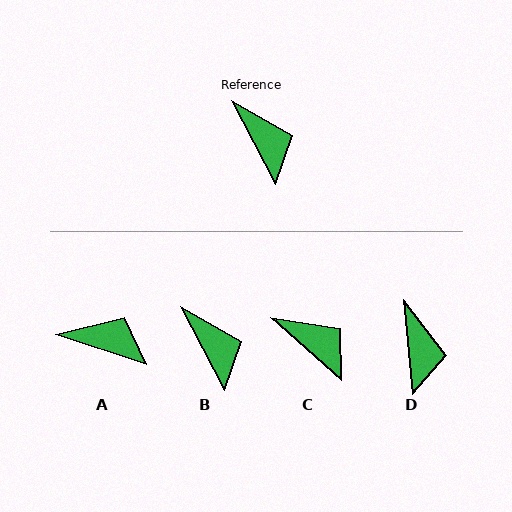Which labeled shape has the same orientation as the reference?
B.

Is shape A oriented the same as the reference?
No, it is off by about 44 degrees.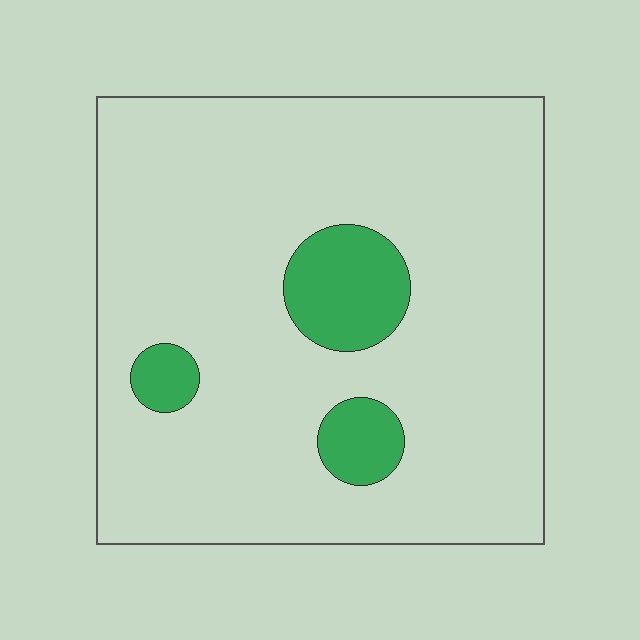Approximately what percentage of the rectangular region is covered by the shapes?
Approximately 10%.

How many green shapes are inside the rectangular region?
3.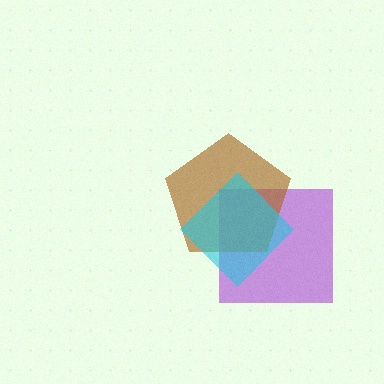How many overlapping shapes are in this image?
There are 3 overlapping shapes in the image.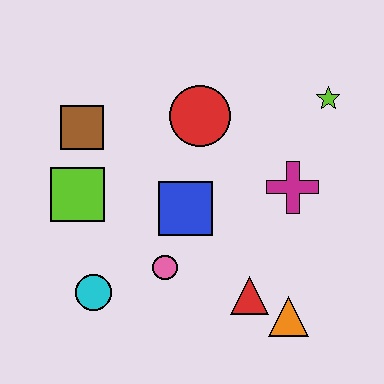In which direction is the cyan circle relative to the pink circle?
The cyan circle is to the left of the pink circle.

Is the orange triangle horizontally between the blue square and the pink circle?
No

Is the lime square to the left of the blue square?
Yes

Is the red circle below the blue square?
No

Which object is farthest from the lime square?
The lime star is farthest from the lime square.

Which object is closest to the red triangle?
The orange triangle is closest to the red triangle.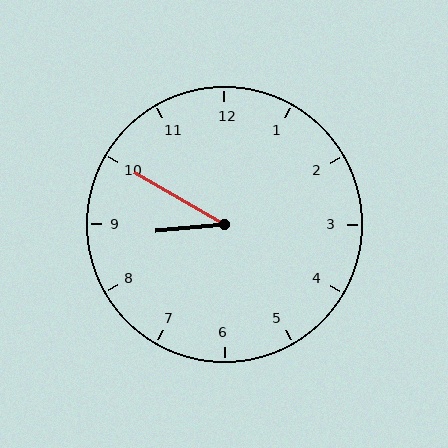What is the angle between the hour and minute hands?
Approximately 35 degrees.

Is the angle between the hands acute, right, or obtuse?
It is acute.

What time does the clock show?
8:50.